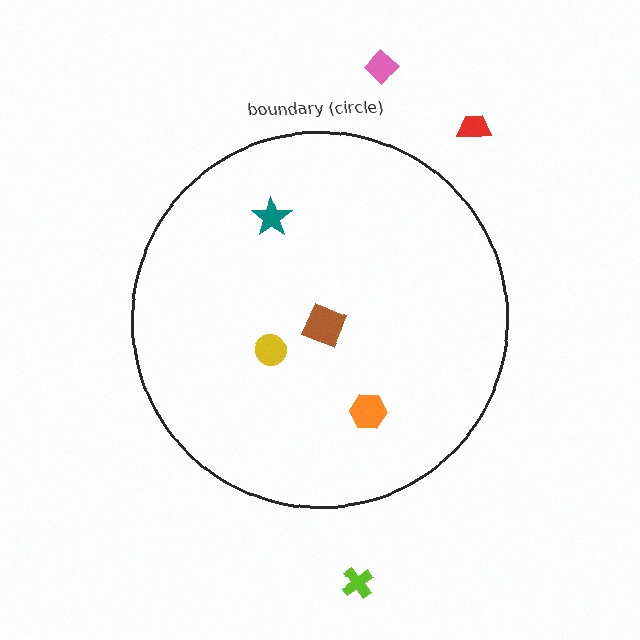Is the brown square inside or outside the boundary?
Inside.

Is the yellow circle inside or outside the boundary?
Inside.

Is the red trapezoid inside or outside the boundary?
Outside.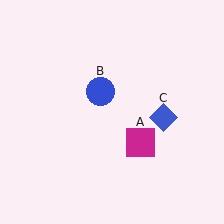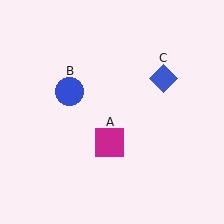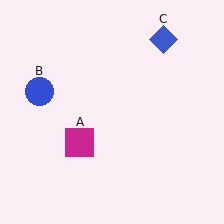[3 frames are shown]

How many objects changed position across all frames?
3 objects changed position: magenta square (object A), blue circle (object B), blue diamond (object C).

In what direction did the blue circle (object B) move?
The blue circle (object B) moved left.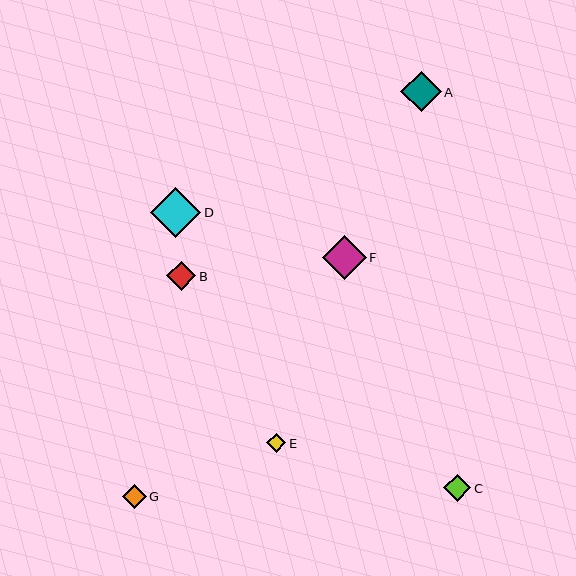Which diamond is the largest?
Diamond D is the largest with a size of approximately 50 pixels.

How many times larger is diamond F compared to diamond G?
Diamond F is approximately 1.8 times the size of diamond G.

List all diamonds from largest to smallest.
From largest to smallest: D, F, A, B, C, G, E.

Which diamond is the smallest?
Diamond E is the smallest with a size of approximately 19 pixels.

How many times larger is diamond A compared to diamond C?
Diamond A is approximately 1.5 times the size of diamond C.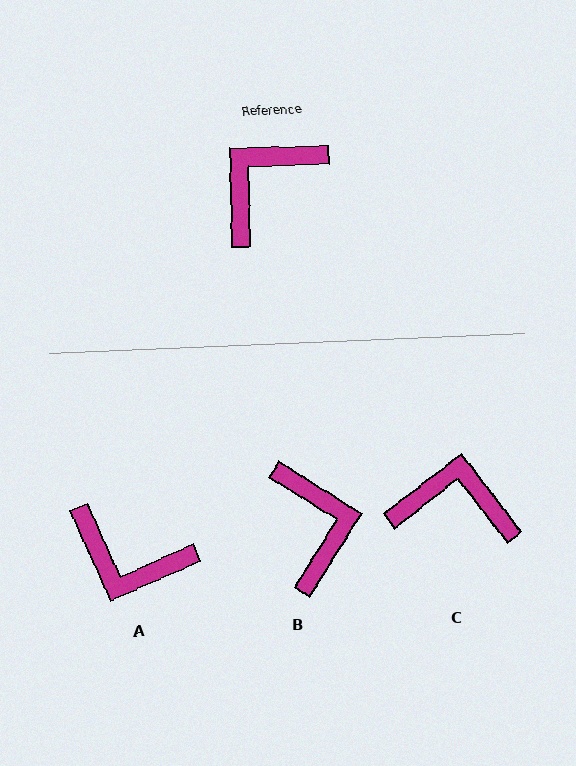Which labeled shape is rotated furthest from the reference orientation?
B, about 123 degrees away.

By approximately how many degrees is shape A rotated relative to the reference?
Approximately 113 degrees counter-clockwise.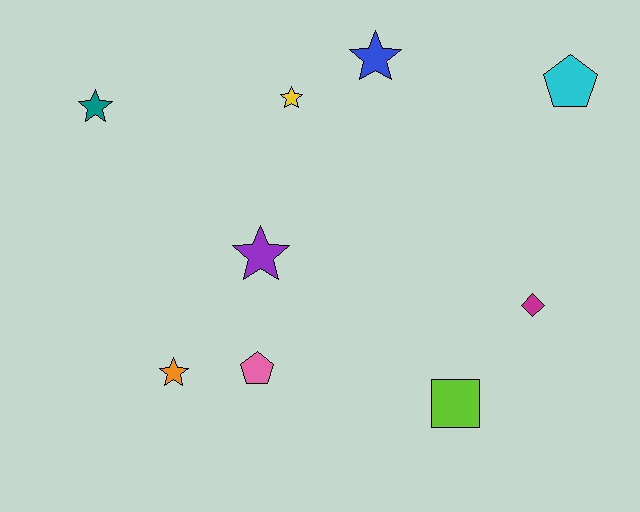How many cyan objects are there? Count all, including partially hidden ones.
There is 1 cyan object.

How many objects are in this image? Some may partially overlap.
There are 9 objects.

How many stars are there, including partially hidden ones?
There are 5 stars.